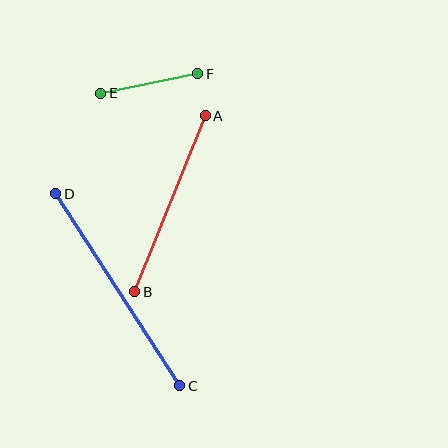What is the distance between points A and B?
The distance is approximately 190 pixels.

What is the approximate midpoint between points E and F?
The midpoint is at approximately (149, 83) pixels.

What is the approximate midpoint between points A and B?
The midpoint is at approximately (170, 204) pixels.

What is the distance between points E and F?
The distance is approximately 99 pixels.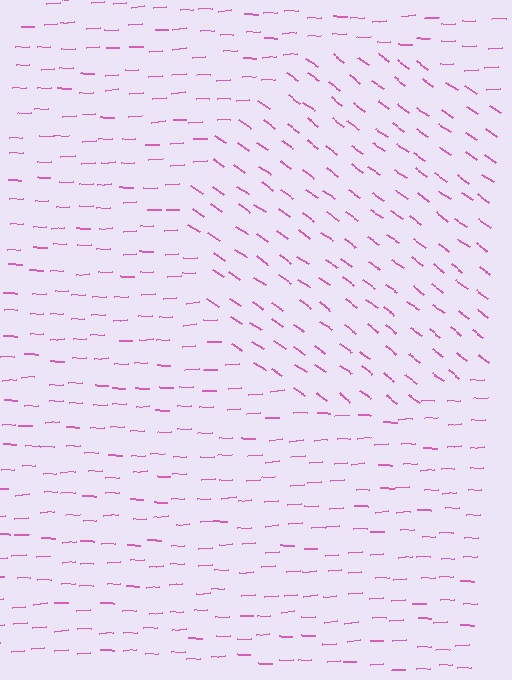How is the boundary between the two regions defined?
The boundary is defined purely by a change in line orientation (approximately 38 degrees difference). All lines are the same color and thickness.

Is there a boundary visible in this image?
Yes, there is a texture boundary formed by a change in line orientation.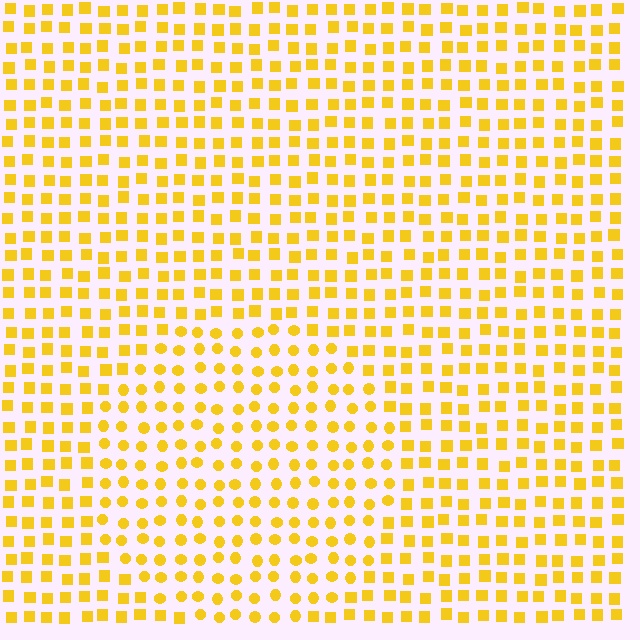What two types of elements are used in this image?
The image uses circles inside the circle region and squares outside it.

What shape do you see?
I see a circle.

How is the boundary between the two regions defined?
The boundary is defined by a change in element shape: circles inside vs. squares outside. All elements share the same color and spacing.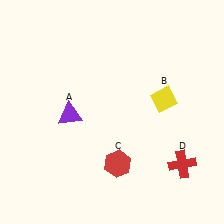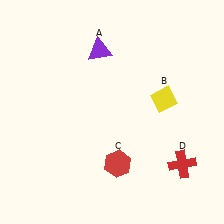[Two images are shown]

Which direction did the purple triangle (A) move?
The purple triangle (A) moved up.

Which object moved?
The purple triangle (A) moved up.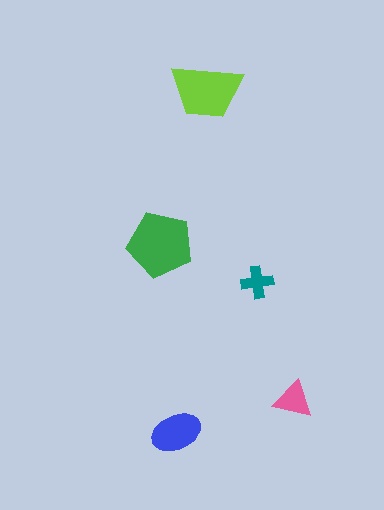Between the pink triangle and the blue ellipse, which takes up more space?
The blue ellipse.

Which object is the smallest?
The teal cross.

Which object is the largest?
The green pentagon.